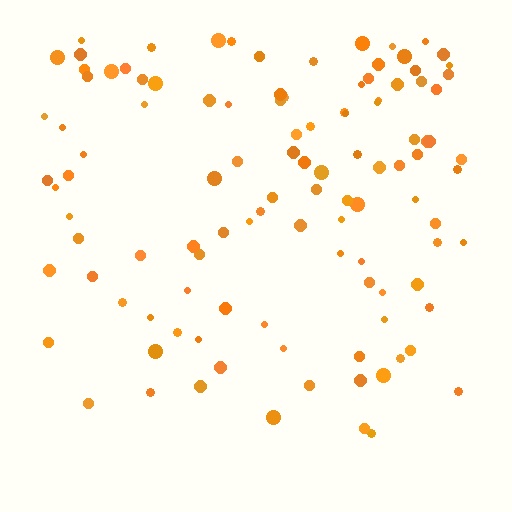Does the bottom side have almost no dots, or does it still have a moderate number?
Still a moderate number, just noticeably fewer than the top.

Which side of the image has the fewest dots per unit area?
The bottom.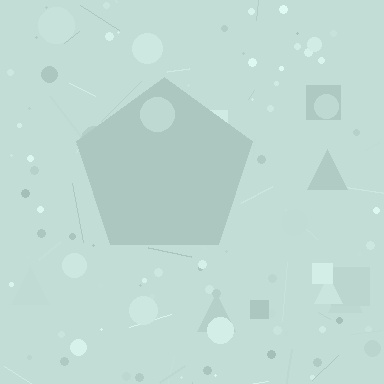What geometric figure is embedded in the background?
A pentagon is embedded in the background.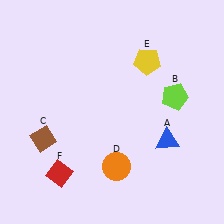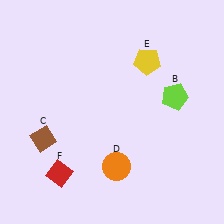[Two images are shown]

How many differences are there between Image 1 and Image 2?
There is 1 difference between the two images.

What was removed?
The blue triangle (A) was removed in Image 2.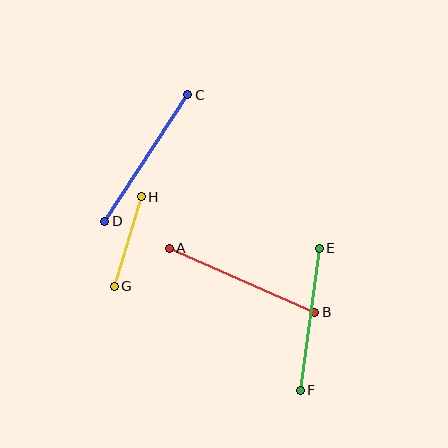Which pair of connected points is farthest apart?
Points A and B are farthest apart.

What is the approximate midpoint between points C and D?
The midpoint is at approximately (146, 158) pixels.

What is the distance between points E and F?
The distance is approximately 143 pixels.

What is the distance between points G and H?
The distance is approximately 93 pixels.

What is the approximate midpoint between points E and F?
The midpoint is at approximately (310, 319) pixels.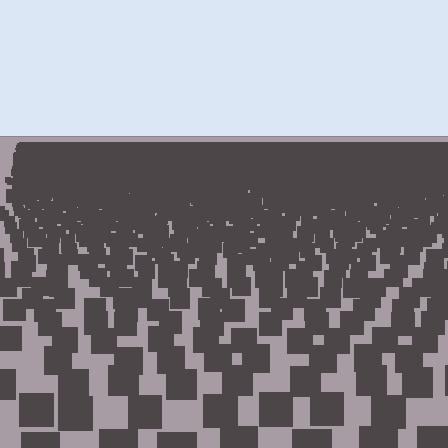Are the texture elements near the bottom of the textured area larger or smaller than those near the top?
Larger. Near the bottom, elements are closer to the viewer and appear at a bigger on-screen size.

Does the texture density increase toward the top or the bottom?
Density increases toward the top.